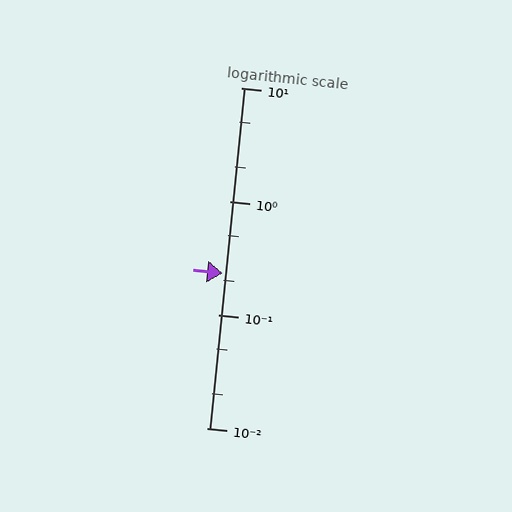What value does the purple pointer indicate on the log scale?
The pointer indicates approximately 0.23.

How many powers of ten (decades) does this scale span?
The scale spans 3 decades, from 0.01 to 10.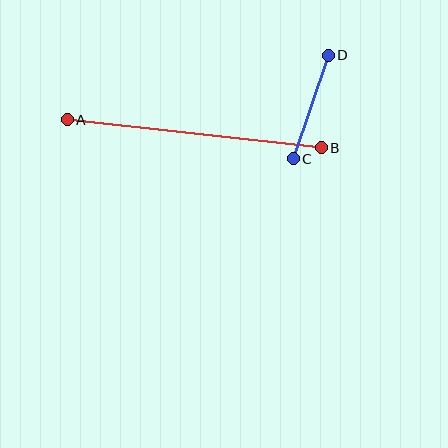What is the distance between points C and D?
The distance is approximately 109 pixels.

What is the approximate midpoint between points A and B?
The midpoint is at approximately (194, 134) pixels.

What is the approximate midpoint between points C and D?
The midpoint is at approximately (311, 107) pixels.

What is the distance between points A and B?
The distance is approximately 255 pixels.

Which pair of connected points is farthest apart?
Points A and B are farthest apart.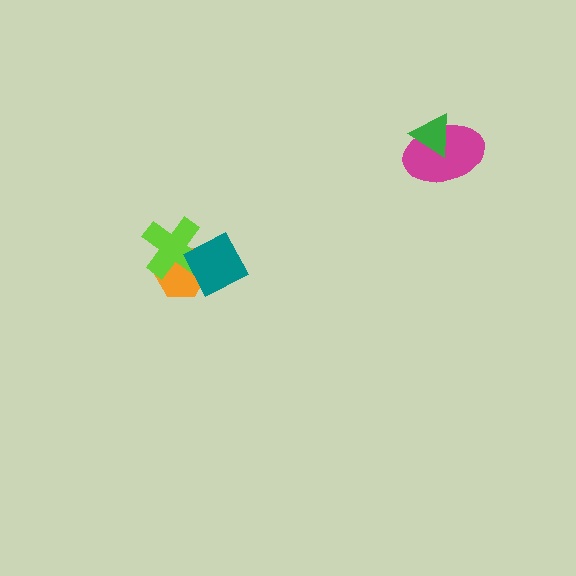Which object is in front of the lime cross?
The teal diamond is in front of the lime cross.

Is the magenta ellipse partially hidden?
Yes, it is partially covered by another shape.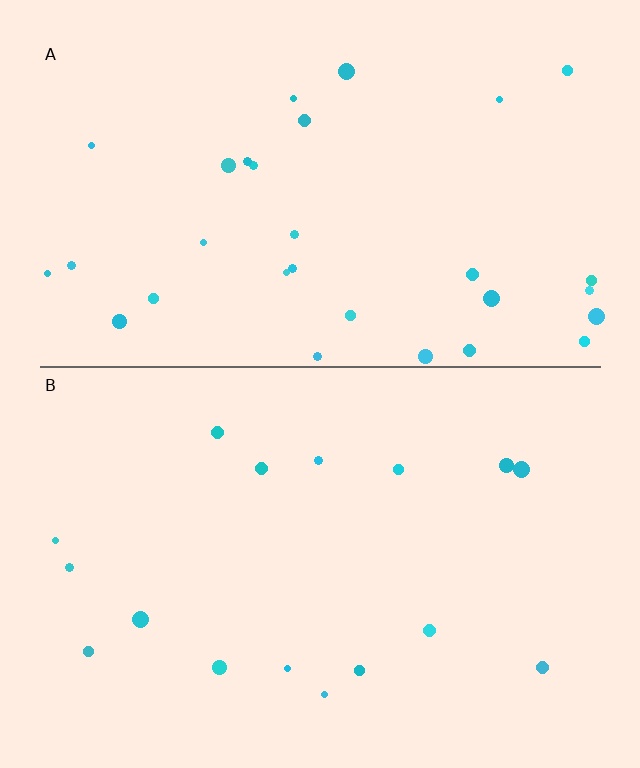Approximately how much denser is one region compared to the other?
Approximately 1.9× — region A over region B.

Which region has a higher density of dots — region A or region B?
A (the top).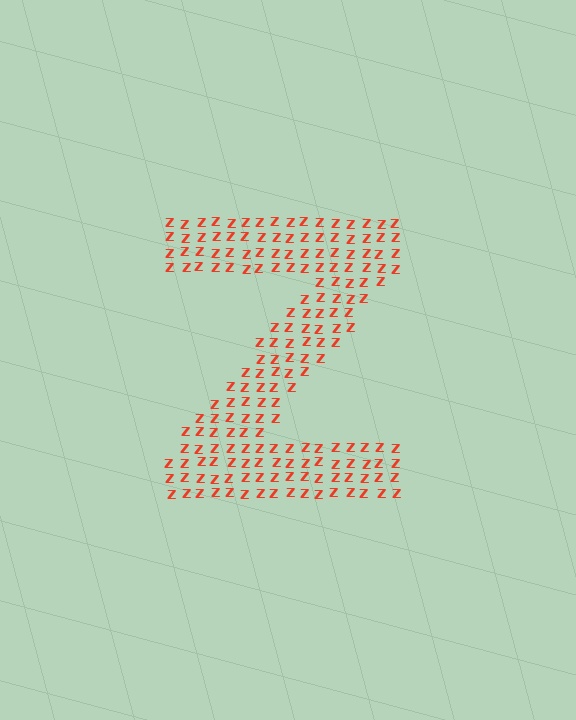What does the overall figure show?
The overall figure shows the letter Z.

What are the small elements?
The small elements are letter Z's.